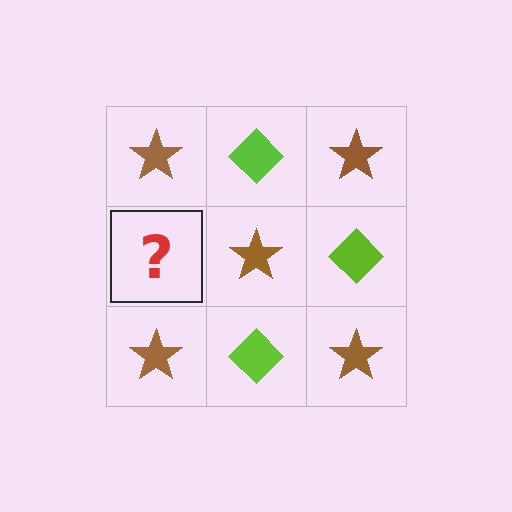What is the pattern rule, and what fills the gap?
The rule is that it alternates brown star and lime diamond in a checkerboard pattern. The gap should be filled with a lime diamond.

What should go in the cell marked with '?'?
The missing cell should contain a lime diamond.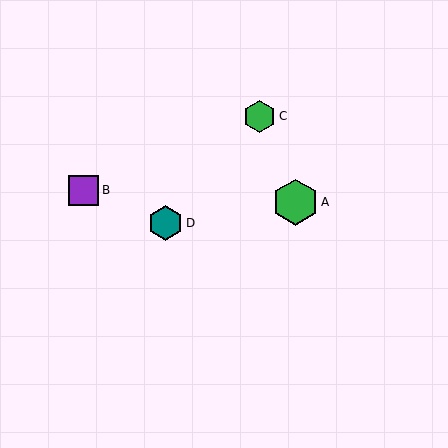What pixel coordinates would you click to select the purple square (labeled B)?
Click at (83, 190) to select the purple square B.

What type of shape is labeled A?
Shape A is a green hexagon.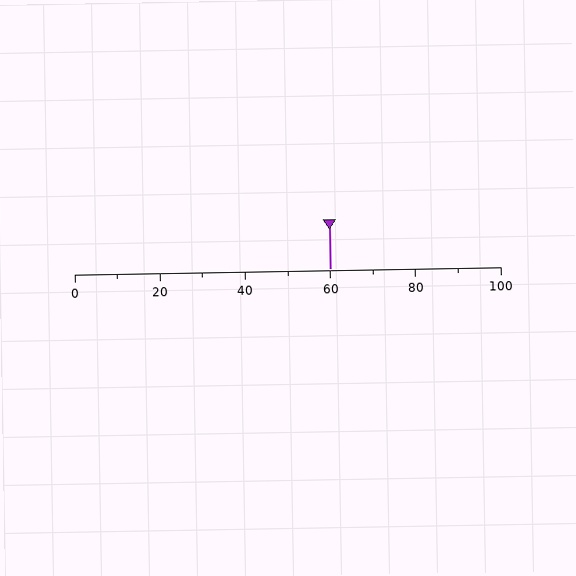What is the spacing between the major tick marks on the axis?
The major ticks are spaced 20 apart.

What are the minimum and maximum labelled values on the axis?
The axis runs from 0 to 100.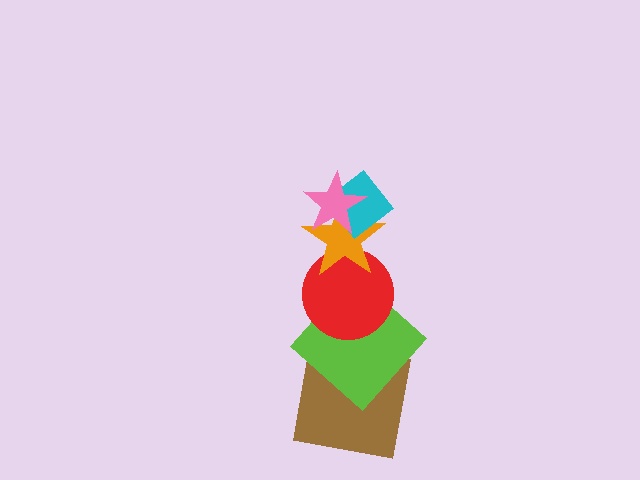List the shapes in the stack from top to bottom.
From top to bottom: the pink star, the cyan diamond, the orange star, the red circle, the lime diamond, the brown square.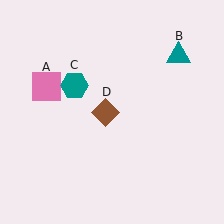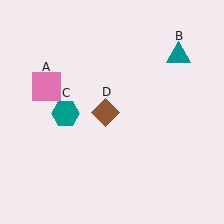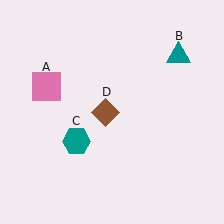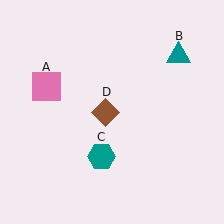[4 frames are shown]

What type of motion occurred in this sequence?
The teal hexagon (object C) rotated counterclockwise around the center of the scene.